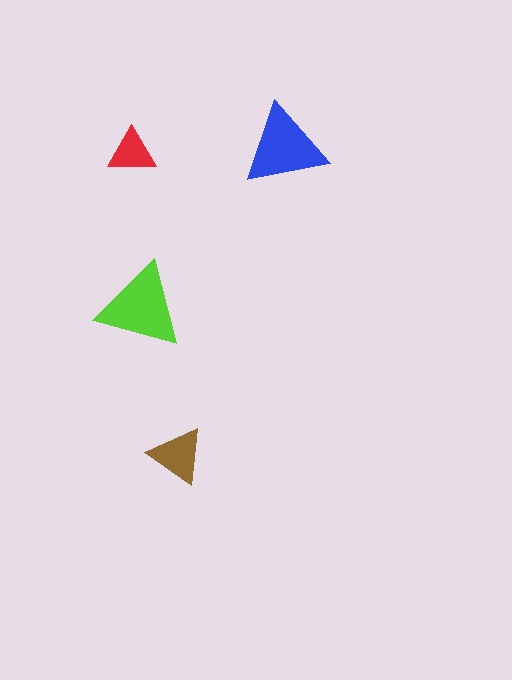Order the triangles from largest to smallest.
the lime one, the blue one, the brown one, the red one.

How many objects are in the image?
There are 4 objects in the image.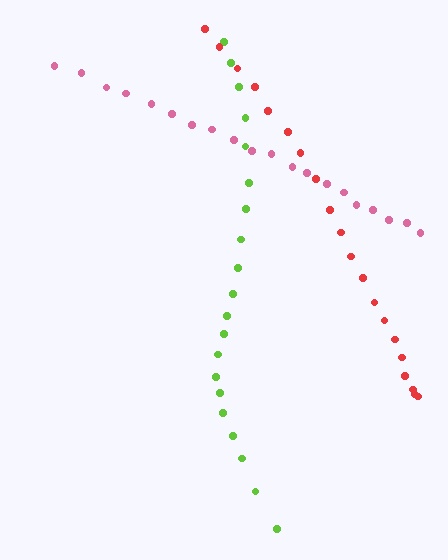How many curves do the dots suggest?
There are 3 distinct paths.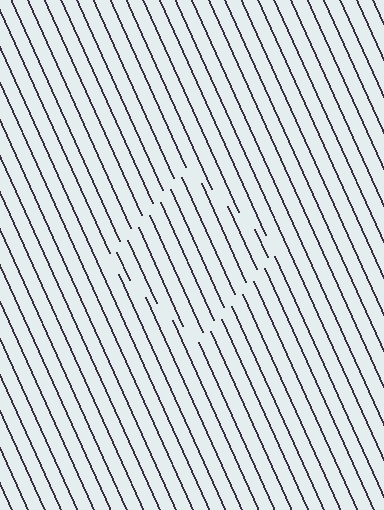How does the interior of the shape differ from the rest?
The interior of the shape contains the same grating, shifted by half a period — the contour is defined by the phase discontinuity where line-ends from the inner and outer gratings abut.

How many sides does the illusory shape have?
4 sides — the line-ends trace a square.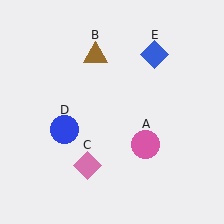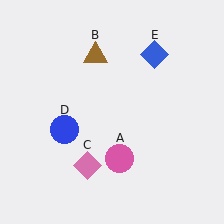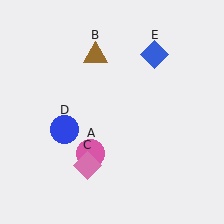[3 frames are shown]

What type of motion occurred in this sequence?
The pink circle (object A) rotated clockwise around the center of the scene.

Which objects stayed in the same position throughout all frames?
Brown triangle (object B) and pink diamond (object C) and blue circle (object D) and blue diamond (object E) remained stationary.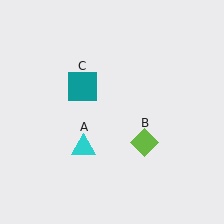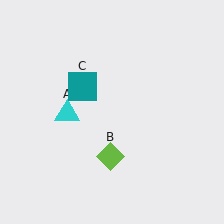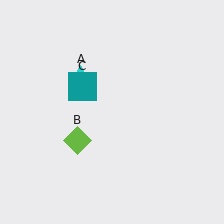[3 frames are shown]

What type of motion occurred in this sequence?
The cyan triangle (object A), lime diamond (object B) rotated clockwise around the center of the scene.